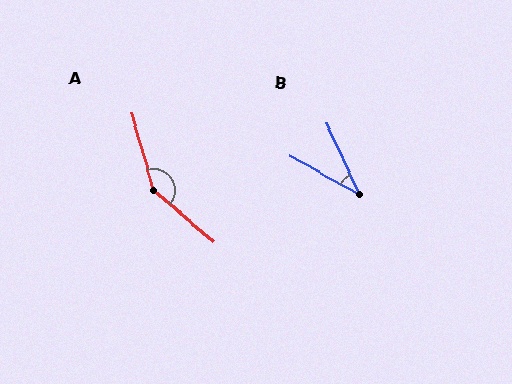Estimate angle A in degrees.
Approximately 146 degrees.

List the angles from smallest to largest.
B (37°), A (146°).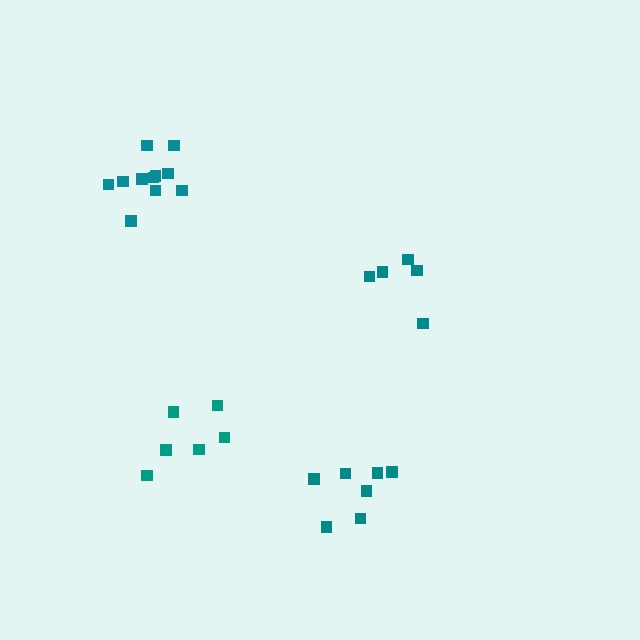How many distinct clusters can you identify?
There are 4 distinct clusters.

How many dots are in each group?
Group 1: 5 dots, Group 2: 6 dots, Group 3: 11 dots, Group 4: 7 dots (29 total).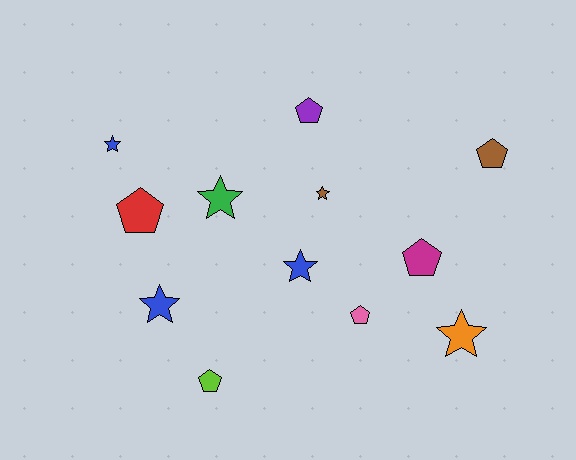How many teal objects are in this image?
There are no teal objects.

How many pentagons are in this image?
There are 6 pentagons.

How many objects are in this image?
There are 12 objects.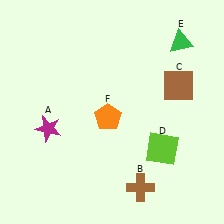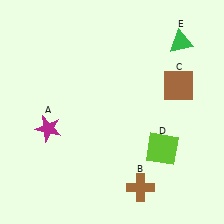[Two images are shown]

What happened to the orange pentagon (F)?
The orange pentagon (F) was removed in Image 2. It was in the bottom-left area of Image 1.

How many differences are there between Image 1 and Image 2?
There is 1 difference between the two images.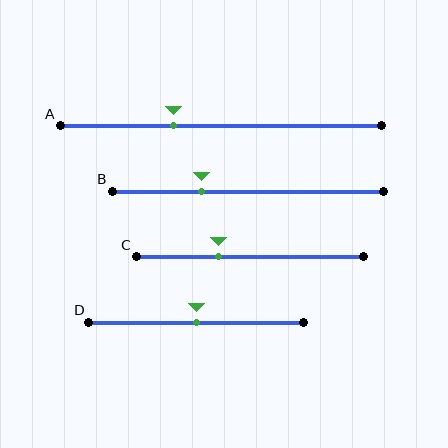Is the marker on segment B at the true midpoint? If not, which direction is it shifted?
No, the marker on segment B is shifted to the left by about 17% of the segment length.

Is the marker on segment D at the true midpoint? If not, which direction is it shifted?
Yes, the marker on segment D is at the true midpoint.